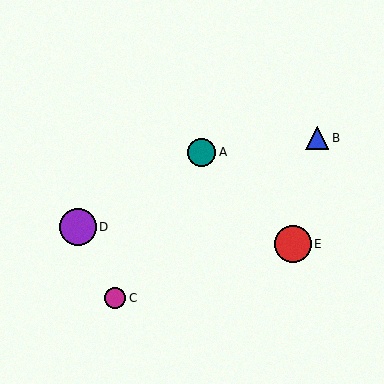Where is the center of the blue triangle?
The center of the blue triangle is at (317, 138).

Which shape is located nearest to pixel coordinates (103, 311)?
The magenta circle (labeled C) at (115, 298) is nearest to that location.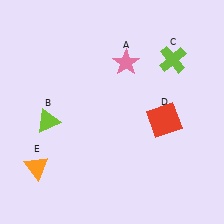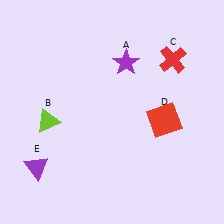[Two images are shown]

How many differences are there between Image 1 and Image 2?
There are 3 differences between the two images.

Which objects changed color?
A changed from pink to purple. C changed from lime to red. E changed from orange to purple.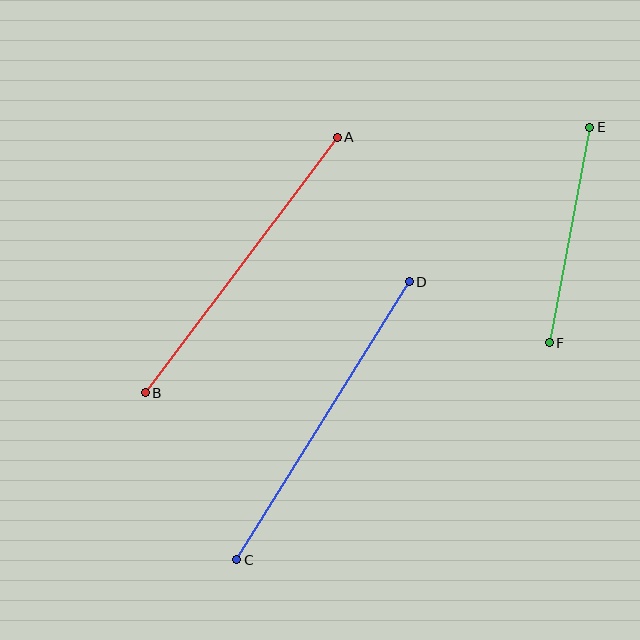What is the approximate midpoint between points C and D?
The midpoint is at approximately (323, 421) pixels.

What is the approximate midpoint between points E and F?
The midpoint is at approximately (569, 235) pixels.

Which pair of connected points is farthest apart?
Points C and D are farthest apart.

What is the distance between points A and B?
The distance is approximately 320 pixels.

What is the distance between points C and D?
The distance is approximately 327 pixels.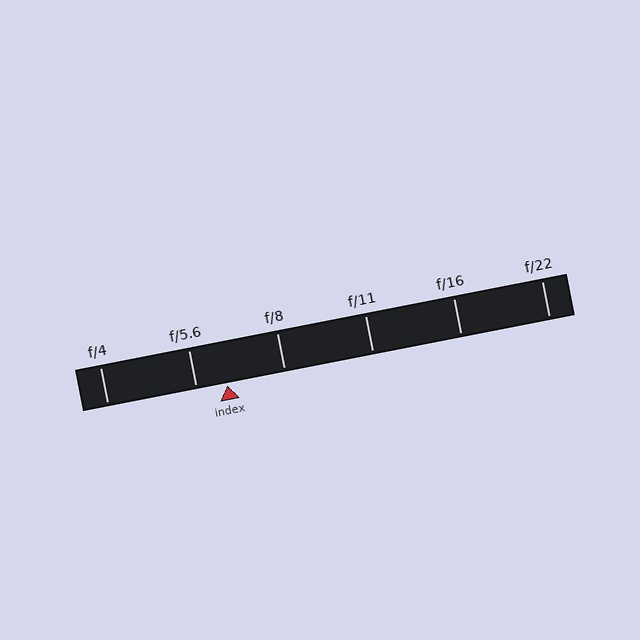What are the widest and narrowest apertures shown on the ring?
The widest aperture shown is f/4 and the narrowest is f/22.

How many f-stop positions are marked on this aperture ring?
There are 6 f-stop positions marked.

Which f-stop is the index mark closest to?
The index mark is closest to f/5.6.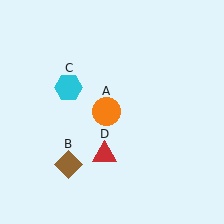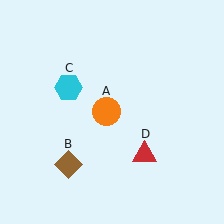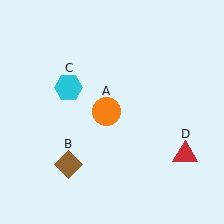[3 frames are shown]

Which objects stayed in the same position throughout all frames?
Orange circle (object A) and brown diamond (object B) and cyan hexagon (object C) remained stationary.